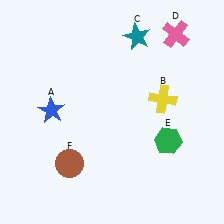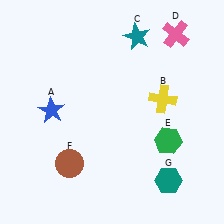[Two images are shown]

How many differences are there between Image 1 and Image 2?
There is 1 difference between the two images.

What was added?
A teal hexagon (G) was added in Image 2.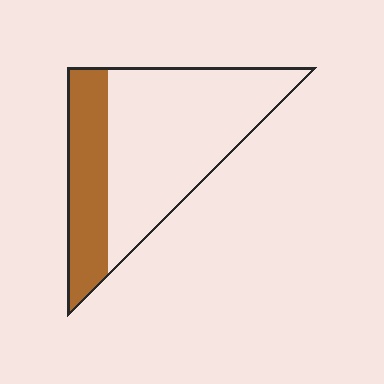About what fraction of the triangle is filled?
About one third (1/3).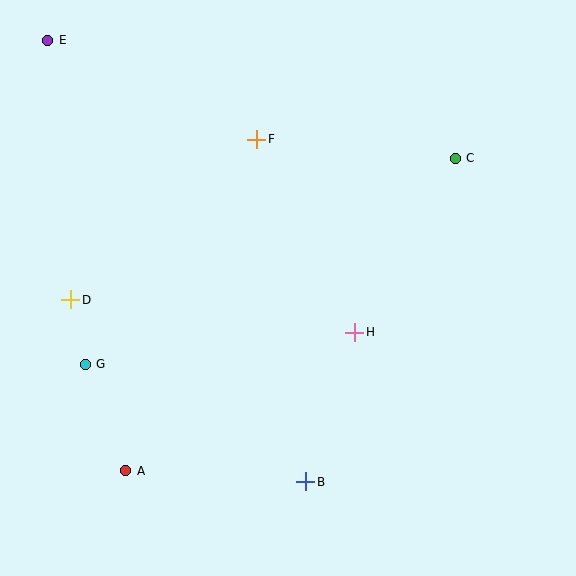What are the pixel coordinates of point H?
Point H is at (355, 332).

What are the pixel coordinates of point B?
Point B is at (306, 482).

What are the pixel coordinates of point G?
Point G is at (85, 364).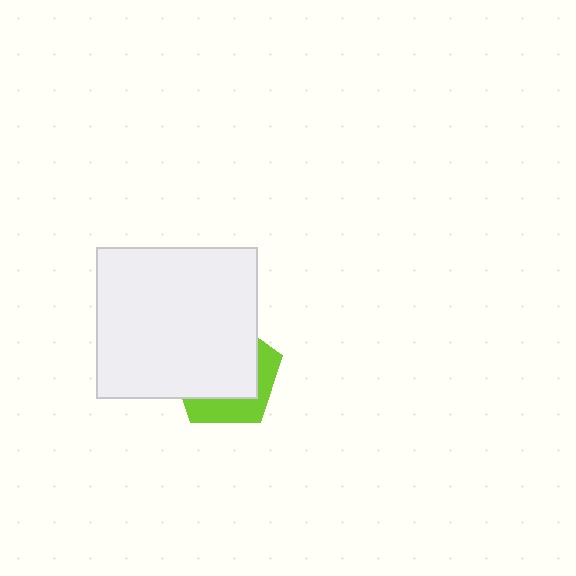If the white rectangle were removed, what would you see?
You would see the complete lime pentagon.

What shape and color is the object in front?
The object in front is a white rectangle.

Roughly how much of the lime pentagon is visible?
A small part of it is visible (roughly 34%).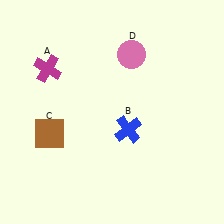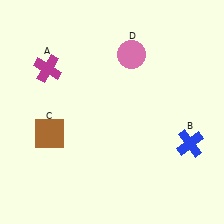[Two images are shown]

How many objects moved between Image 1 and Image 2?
1 object moved between the two images.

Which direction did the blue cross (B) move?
The blue cross (B) moved right.